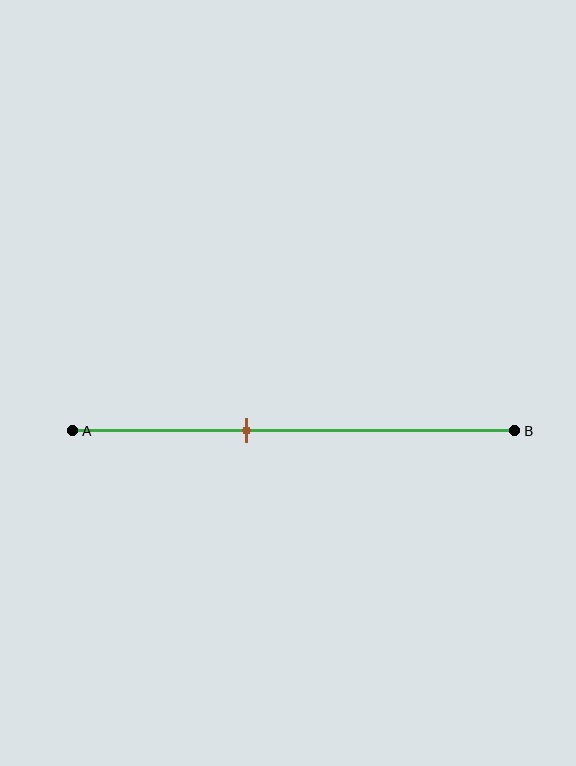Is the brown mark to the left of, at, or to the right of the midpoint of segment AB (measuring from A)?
The brown mark is to the left of the midpoint of segment AB.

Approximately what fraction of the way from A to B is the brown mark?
The brown mark is approximately 40% of the way from A to B.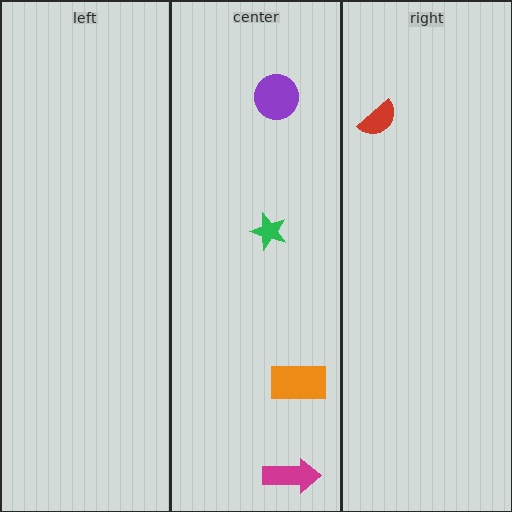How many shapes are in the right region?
1.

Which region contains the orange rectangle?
The center region.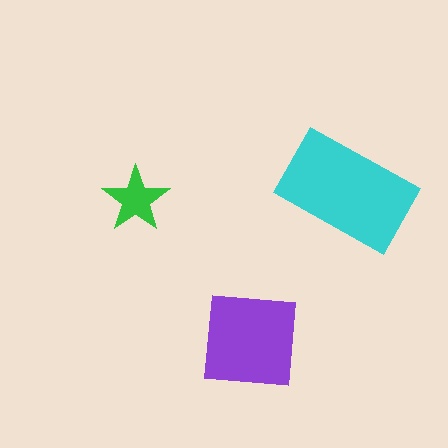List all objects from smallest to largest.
The green star, the purple square, the cyan rectangle.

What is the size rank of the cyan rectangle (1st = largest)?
1st.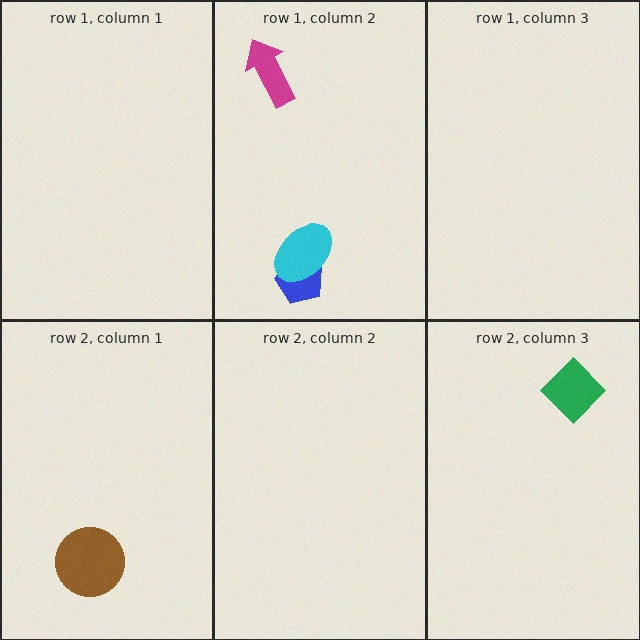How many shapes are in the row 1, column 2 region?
3.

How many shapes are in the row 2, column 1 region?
1.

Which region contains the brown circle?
The row 2, column 1 region.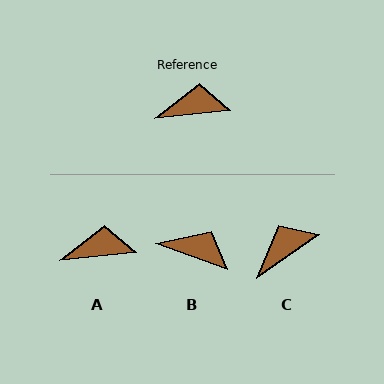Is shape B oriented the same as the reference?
No, it is off by about 25 degrees.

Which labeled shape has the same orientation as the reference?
A.